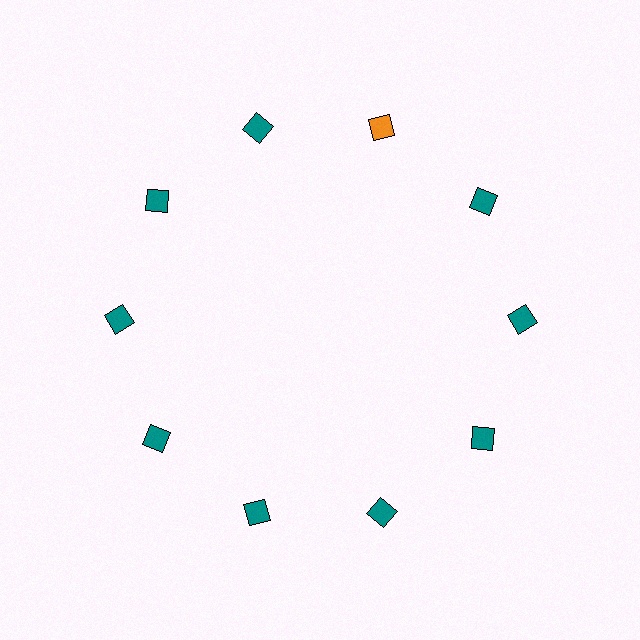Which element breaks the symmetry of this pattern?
The orange square at roughly the 1 o'clock position breaks the symmetry. All other shapes are teal squares.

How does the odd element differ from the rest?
It has a different color: orange instead of teal.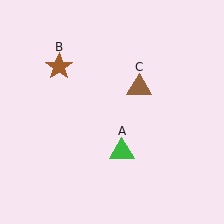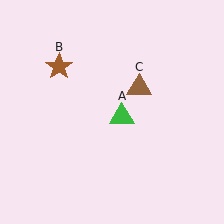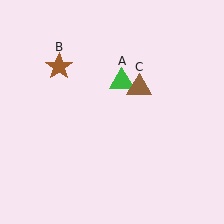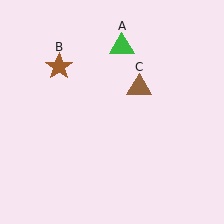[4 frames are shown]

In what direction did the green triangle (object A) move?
The green triangle (object A) moved up.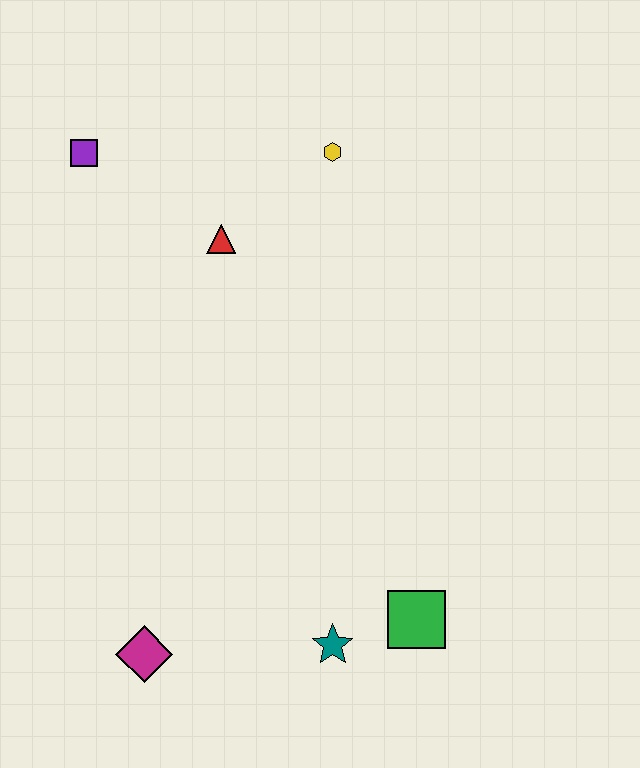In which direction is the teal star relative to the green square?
The teal star is to the left of the green square.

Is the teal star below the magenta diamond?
No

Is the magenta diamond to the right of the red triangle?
No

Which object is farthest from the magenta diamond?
The yellow hexagon is farthest from the magenta diamond.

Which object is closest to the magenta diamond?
The teal star is closest to the magenta diamond.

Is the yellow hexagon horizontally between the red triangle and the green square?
Yes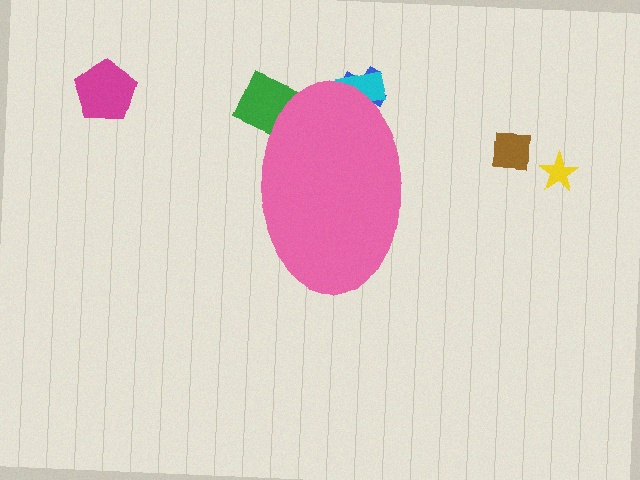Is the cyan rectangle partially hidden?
Yes, the cyan rectangle is partially hidden behind the pink ellipse.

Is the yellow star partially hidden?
No, the yellow star is fully visible.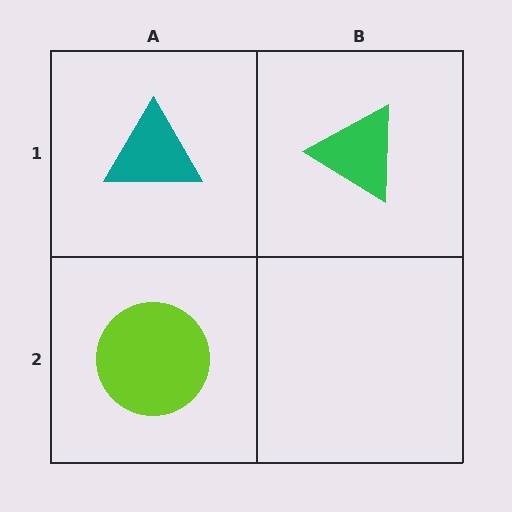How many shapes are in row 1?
2 shapes.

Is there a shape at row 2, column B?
No, that cell is empty.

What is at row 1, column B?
A green triangle.